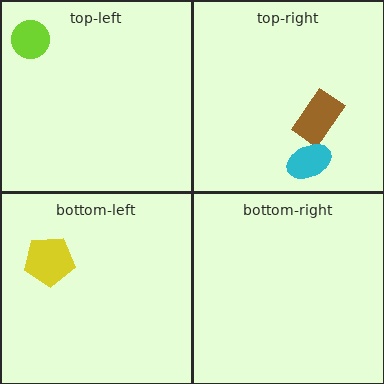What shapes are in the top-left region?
The lime circle.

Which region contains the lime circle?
The top-left region.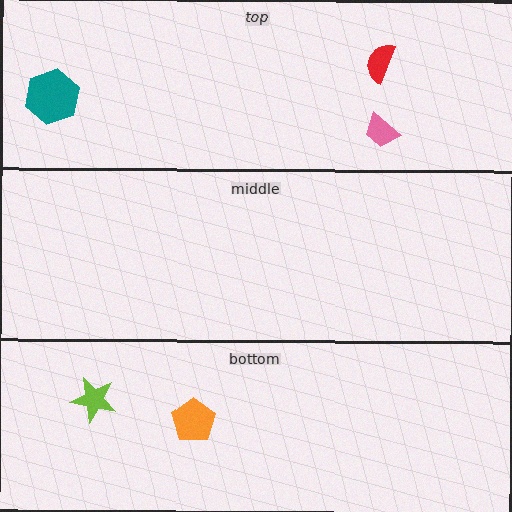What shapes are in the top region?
The red semicircle, the pink trapezoid, the teal hexagon.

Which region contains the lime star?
The bottom region.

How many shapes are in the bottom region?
2.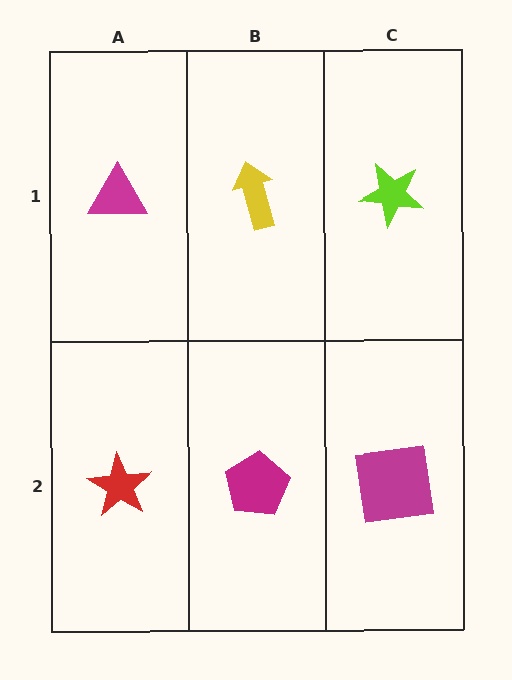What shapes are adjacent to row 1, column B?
A magenta pentagon (row 2, column B), a magenta triangle (row 1, column A), a lime star (row 1, column C).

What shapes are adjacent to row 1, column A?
A red star (row 2, column A), a yellow arrow (row 1, column B).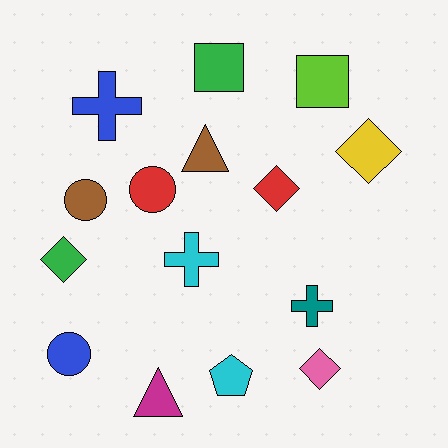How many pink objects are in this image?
There is 1 pink object.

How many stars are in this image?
There are no stars.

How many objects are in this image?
There are 15 objects.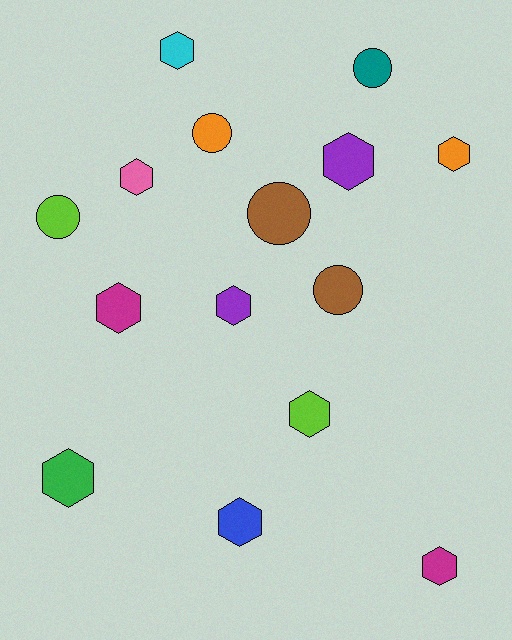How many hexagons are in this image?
There are 10 hexagons.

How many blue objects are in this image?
There is 1 blue object.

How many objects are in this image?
There are 15 objects.